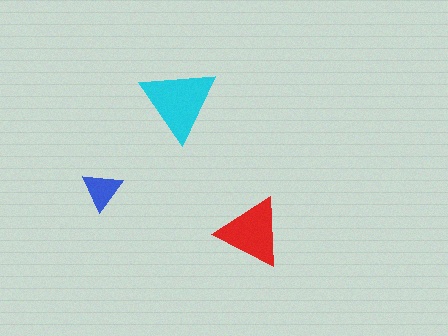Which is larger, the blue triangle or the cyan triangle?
The cyan one.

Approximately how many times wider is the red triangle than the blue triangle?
About 1.5 times wider.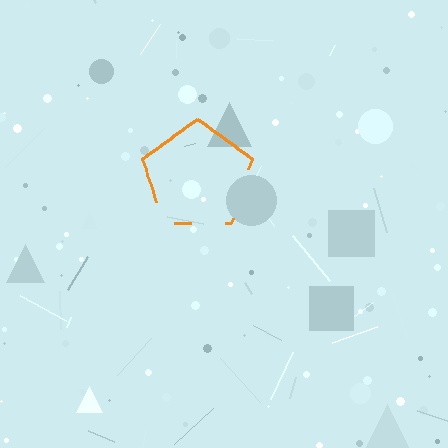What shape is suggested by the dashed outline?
The dashed outline suggests a pentagon.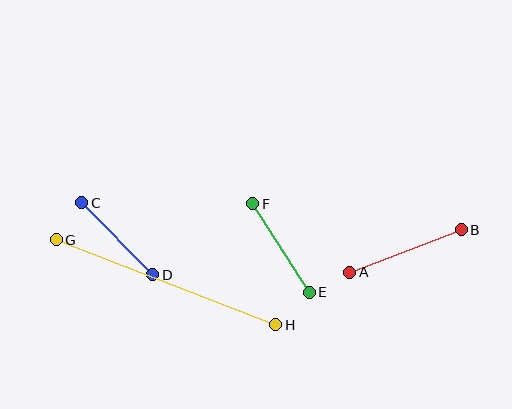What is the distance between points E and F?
The distance is approximately 105 pixels.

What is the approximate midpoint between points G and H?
The midpoint is at approximately (166, 282) pixels.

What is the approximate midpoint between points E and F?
The midpoint is at approximately (281, 248) pixels.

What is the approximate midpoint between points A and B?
The midpoint is at approximately (406, 251) pixels.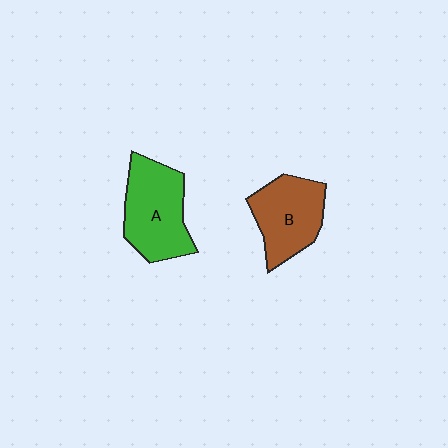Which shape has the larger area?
Shape A (green).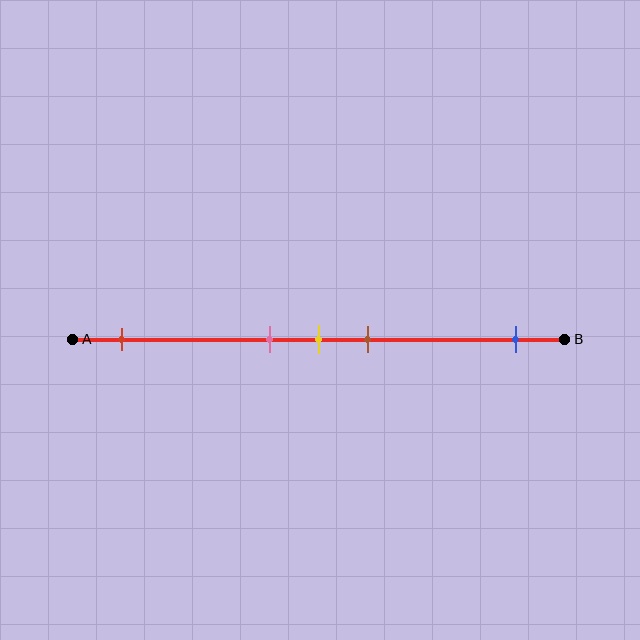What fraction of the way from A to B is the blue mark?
The blue mark is approximately 90% (0.9) of the way from A to B.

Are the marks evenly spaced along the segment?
No, the marks are not evenly spaced.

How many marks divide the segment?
There are 5 marks dividing the segment.